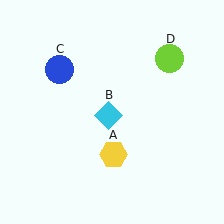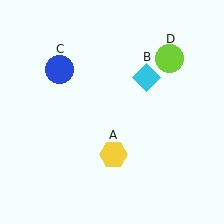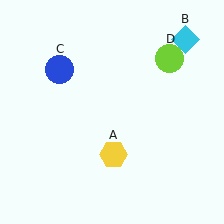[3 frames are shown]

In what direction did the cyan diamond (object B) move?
The cyan diamond (object B) moved up and to the right.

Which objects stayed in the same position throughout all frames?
Yellow hexagon (object A) and blue circle (object C) and lime circle (object D) remained stationary.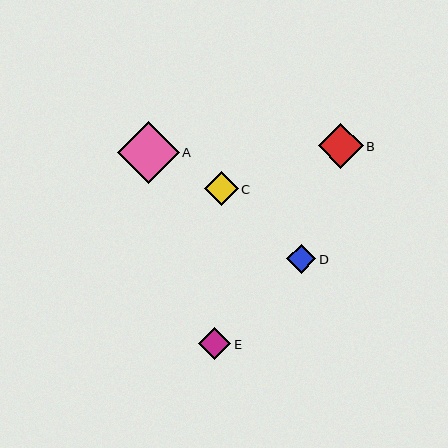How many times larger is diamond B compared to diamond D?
Diamond B is approximately 1.6 times the size of diamond D.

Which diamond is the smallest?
Diamond D is the smallest with a size of approximately 29 pixels.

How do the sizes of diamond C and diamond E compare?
Diamond C and diamond E are approximately the same size.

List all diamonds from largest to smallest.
From largest to smallest: A, B, C, E, D.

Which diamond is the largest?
Diamond A is the largest with a size of approximately 62 pixels.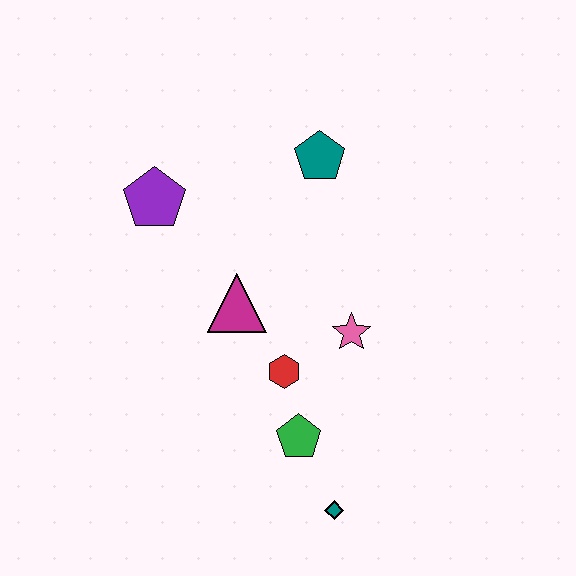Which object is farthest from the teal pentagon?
The teal diamond is farthest from the teal pentagon.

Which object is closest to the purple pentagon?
The magenta triangle is closest to the purple pentagon.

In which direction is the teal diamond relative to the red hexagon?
The teal diamond is below the red hexagon.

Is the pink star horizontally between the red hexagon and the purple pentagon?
No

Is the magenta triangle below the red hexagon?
No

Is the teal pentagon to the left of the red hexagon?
No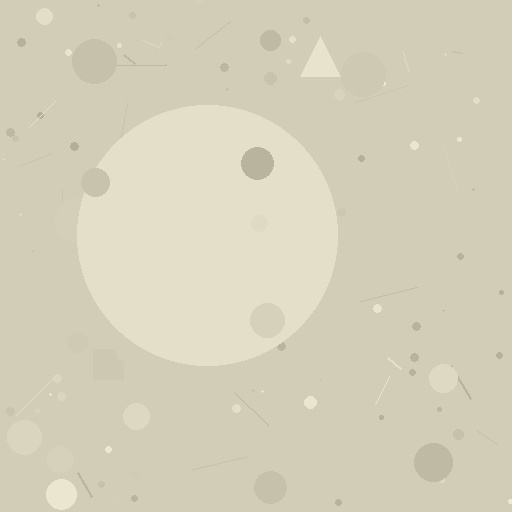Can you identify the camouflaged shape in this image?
The camouflaged shape is a circle.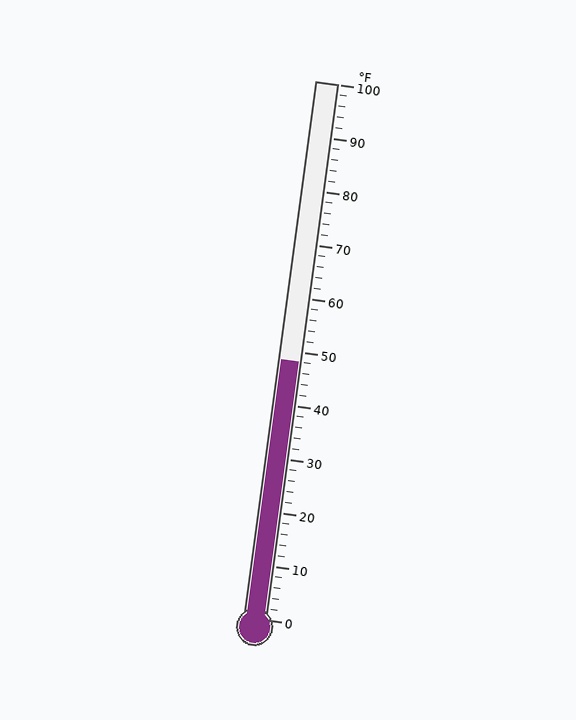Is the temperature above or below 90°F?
The temperature is below 90°F.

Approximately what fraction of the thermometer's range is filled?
The thermometer is filled to approximately 50% of its range.